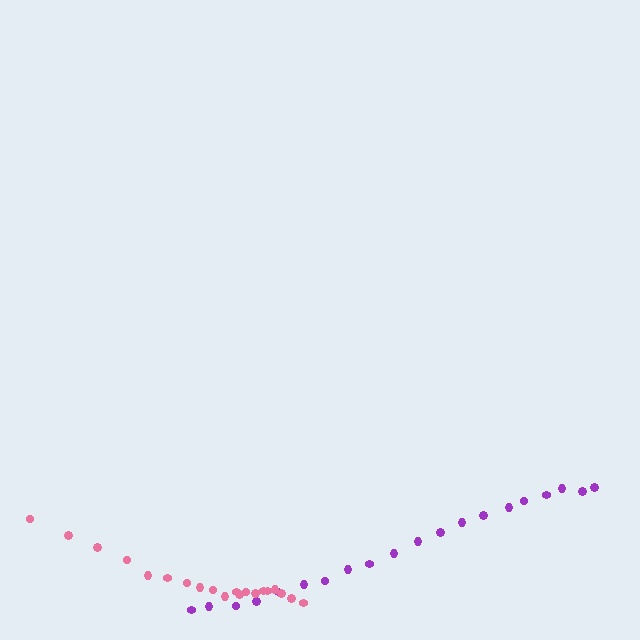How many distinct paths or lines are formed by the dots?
There are 2 distinct paths.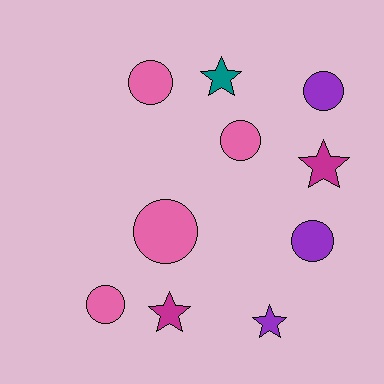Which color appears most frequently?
Pink, with 4 objects.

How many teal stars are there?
There is 1 teal star.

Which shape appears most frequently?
Circle, with 6 objects.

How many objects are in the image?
There are 10 objects.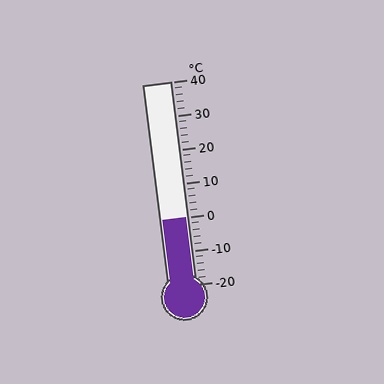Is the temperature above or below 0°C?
The temperature is at 0°C.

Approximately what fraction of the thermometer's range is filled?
The thermometer is filled to approximately 35% of its range.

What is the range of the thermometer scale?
The thermometer scale ranges from -20°C to 40°C.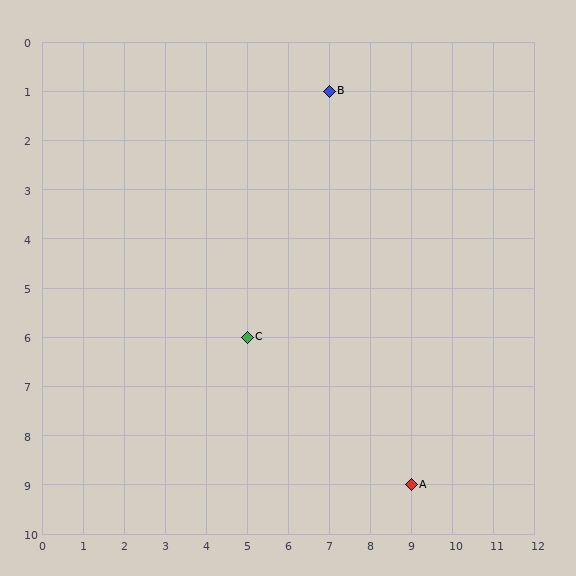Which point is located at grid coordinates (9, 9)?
Point A is at (9, 9).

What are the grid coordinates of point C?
Point C is at grid coordinates (5, 6).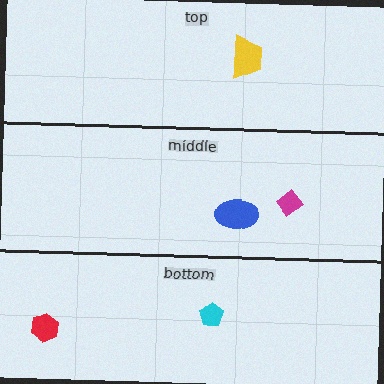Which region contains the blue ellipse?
The middle region.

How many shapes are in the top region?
1.